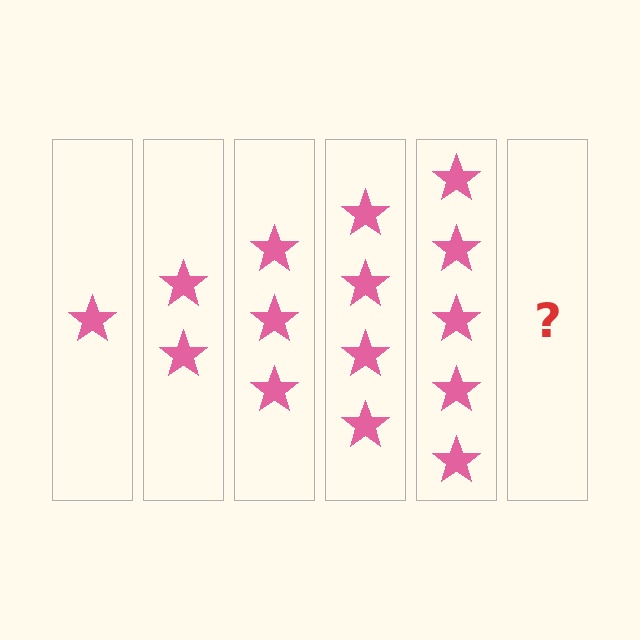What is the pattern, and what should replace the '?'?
The pattern is that each step adds one more star. The '?' should be 6 stars.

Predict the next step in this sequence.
The next step is 6 stars.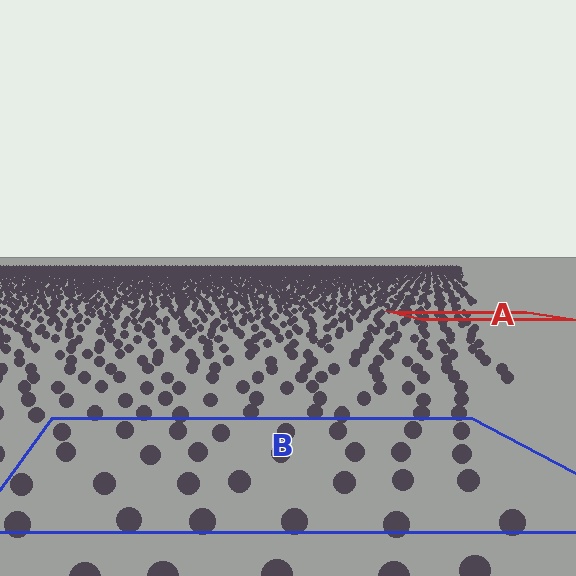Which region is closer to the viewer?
Region B is closer. The texture elements there are larger and more spread out.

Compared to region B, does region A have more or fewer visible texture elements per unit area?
Region A has more texture elements per unit area — they are packed more densely because it is farther away.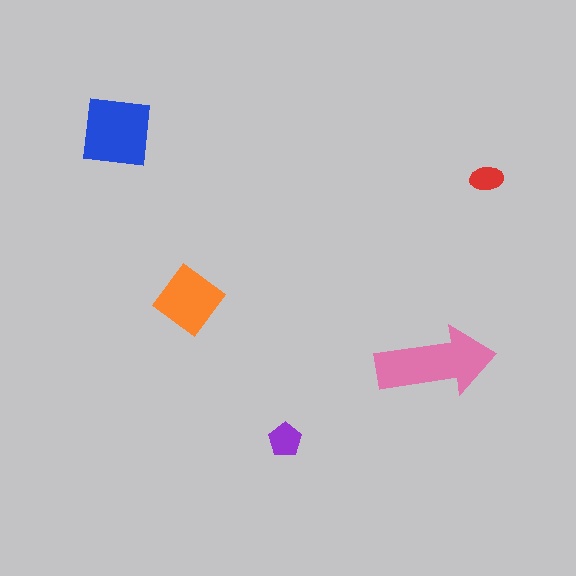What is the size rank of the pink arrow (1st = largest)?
1st.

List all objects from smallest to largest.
The red ellipse, the purple pentagon, the orange diamond, the blue square, the pink arrow.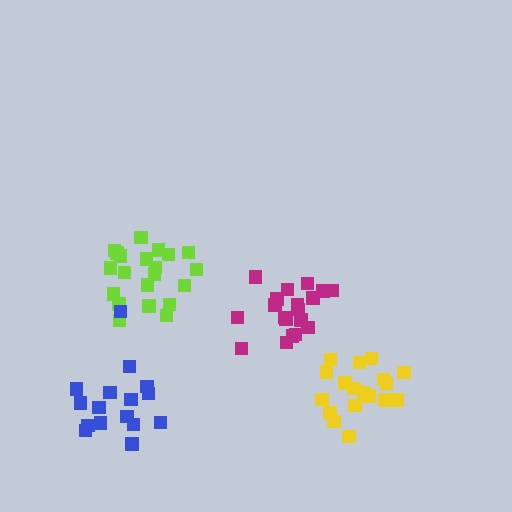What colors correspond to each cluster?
The clusters are colored: lime, magenta, blue, yellow.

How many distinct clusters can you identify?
There are 4 distinct clusters.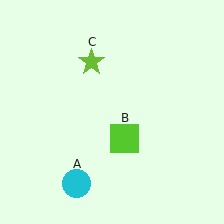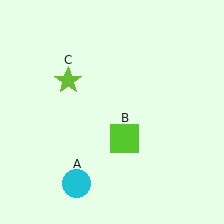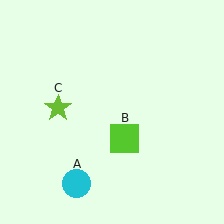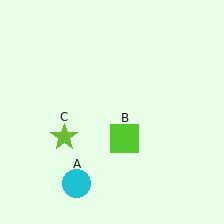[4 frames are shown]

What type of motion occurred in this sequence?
The lime star (object C) rotated counterclockwise around the center of the scene.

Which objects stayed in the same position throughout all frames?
Cyan circle (object A) and lime square (object B) remained stationary.